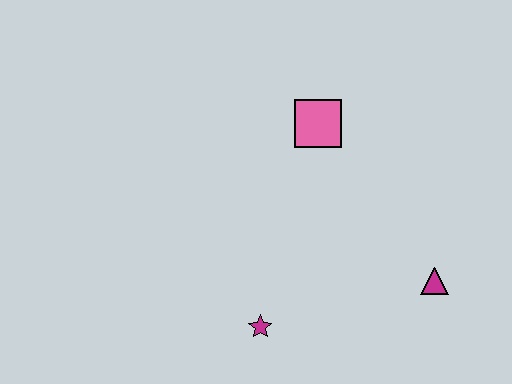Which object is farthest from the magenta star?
The pink square is farthest from the magenta star.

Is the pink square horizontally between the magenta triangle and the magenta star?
Yes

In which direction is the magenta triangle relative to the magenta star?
The magenta triangle is to the right of the magenta star.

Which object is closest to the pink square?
The magenta triangle is closest to the pink square.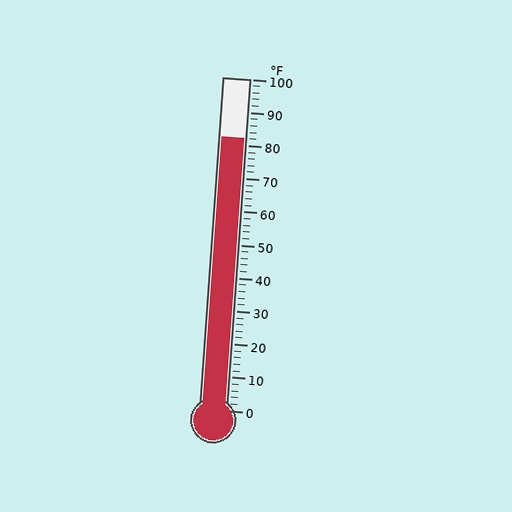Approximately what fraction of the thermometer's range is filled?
The thermometer is filled to approximately 80% of its range.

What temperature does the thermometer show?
The thermometer shows approximately 82°F.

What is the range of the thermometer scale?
The thermometer scale ranges from 0°F to 100°F.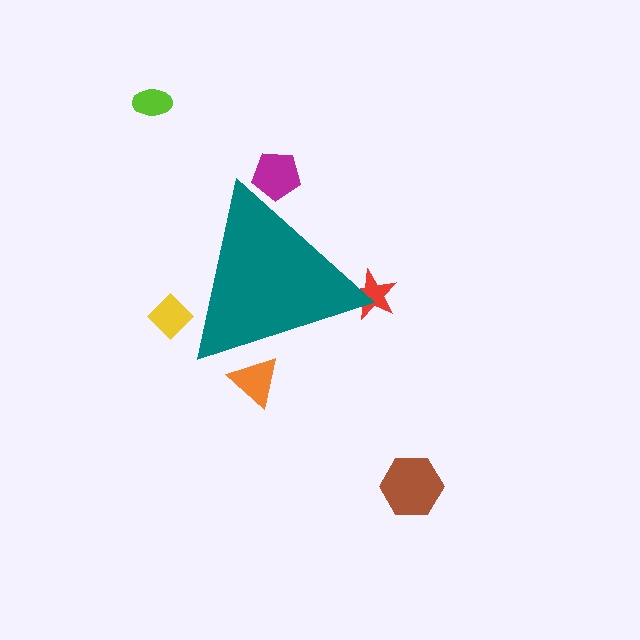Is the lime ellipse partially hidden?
No, the lime ellipse is fully visible.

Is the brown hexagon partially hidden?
No, the brown hexagon is fully visible.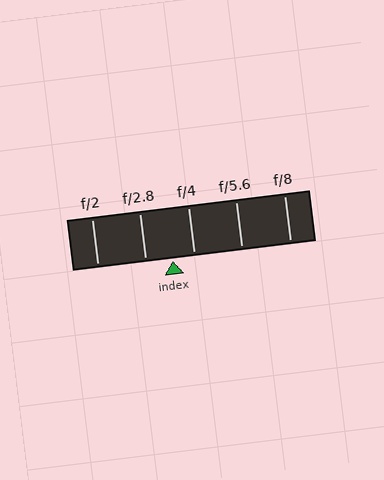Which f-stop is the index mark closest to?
The index mark is closest to f/4.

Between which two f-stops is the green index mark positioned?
The index mark is between f/2.8 and f/4.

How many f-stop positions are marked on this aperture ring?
There are 5 f-stop positions marked.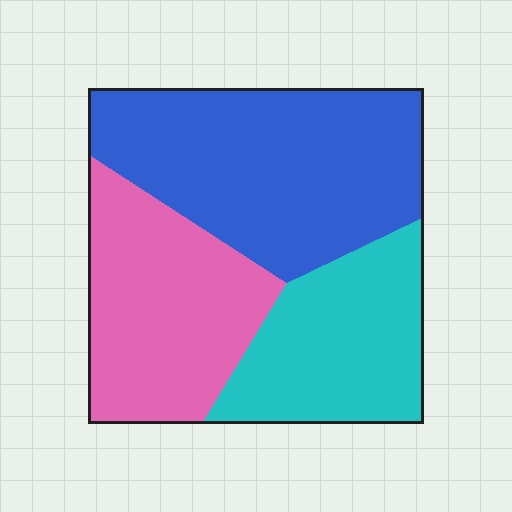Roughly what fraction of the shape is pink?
Pink takes up about one third (1/3) of the shape.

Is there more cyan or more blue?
Blue.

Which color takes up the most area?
Blue, at roughly 45%.